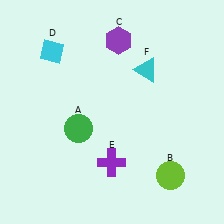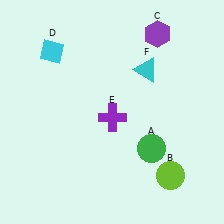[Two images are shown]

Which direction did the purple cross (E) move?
The purple cross (E) moved up.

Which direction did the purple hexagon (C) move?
The purple hexagon (C) moved right.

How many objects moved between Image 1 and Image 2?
3 objects moved between the two images.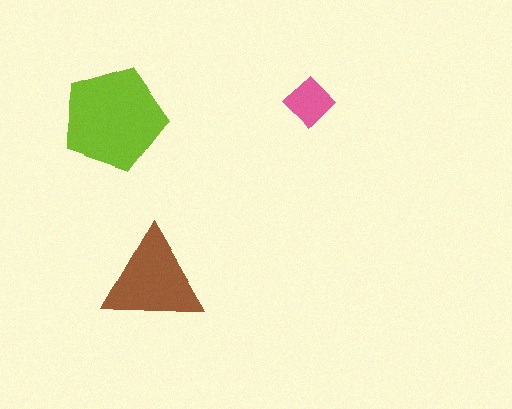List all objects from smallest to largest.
The pink diamond, the brown triangle, the lime pentagon.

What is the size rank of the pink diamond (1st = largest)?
3rd.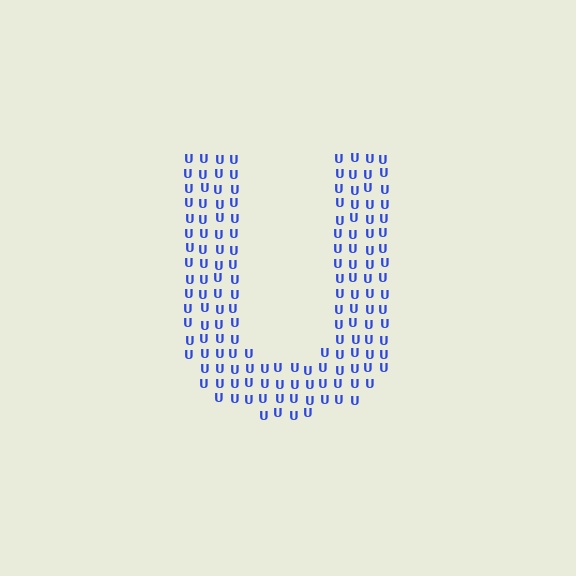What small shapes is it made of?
It is made of small letter U's.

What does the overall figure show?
The overall figure shows the letter U.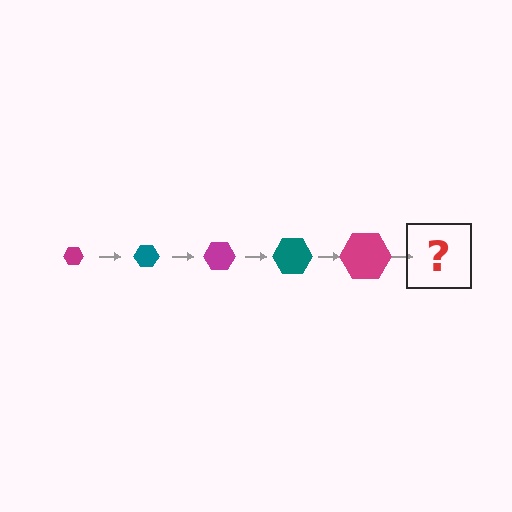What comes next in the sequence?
The next element should be a teal hexagon, larger than the previous one.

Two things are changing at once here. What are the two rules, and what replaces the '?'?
The two rules are that the hexagon grows larger each step and the color cycles through magenta and teal. The '?' should be a teal hexagon, larger than the previous one.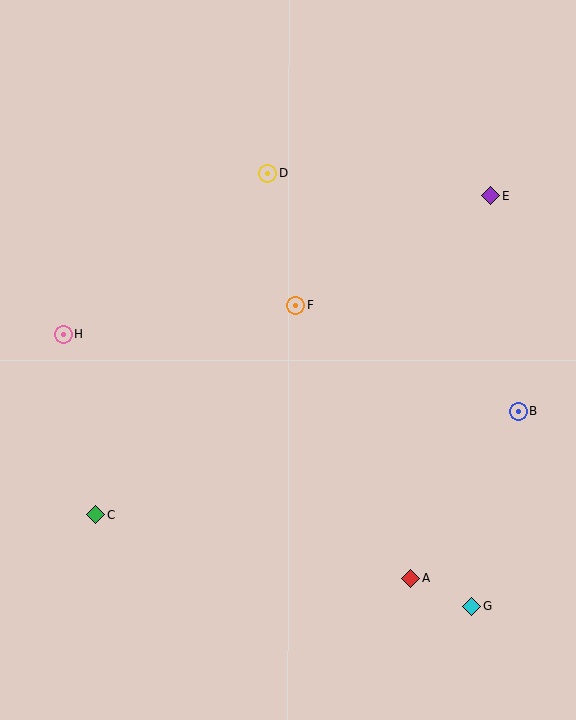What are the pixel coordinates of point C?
Point C is at (96, 514).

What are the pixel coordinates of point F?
Point F is at (296, 305).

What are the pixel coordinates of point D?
Point D is at (268, 173).